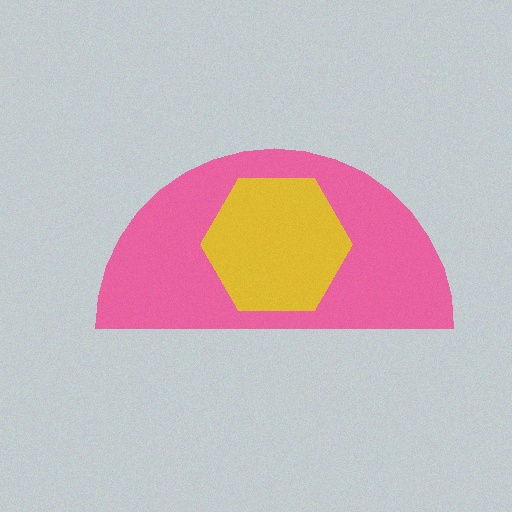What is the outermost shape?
The pink semicircle.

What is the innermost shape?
The yellow hexagon.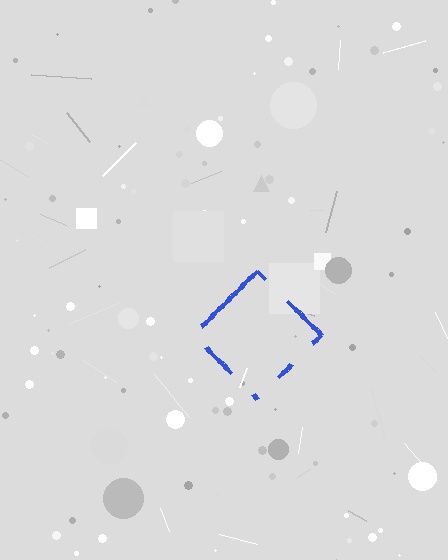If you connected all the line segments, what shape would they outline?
They would outline a diamond.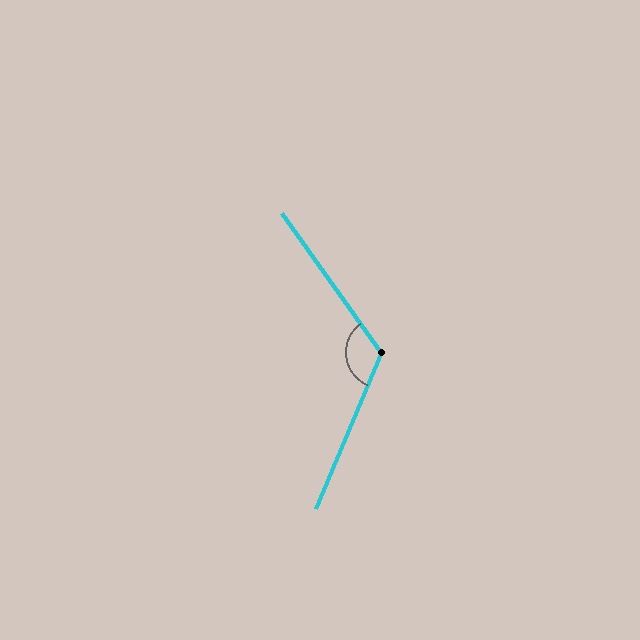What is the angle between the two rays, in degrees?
Approximately 122 degrees.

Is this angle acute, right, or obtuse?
It is obtuse.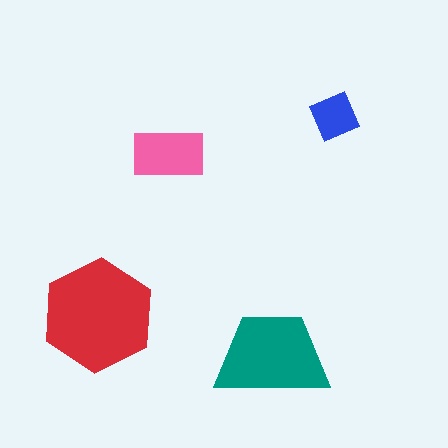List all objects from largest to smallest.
The red hexagon, the teal trapezoid, the pink rectangle, the blue diamond.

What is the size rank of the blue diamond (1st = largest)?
4th.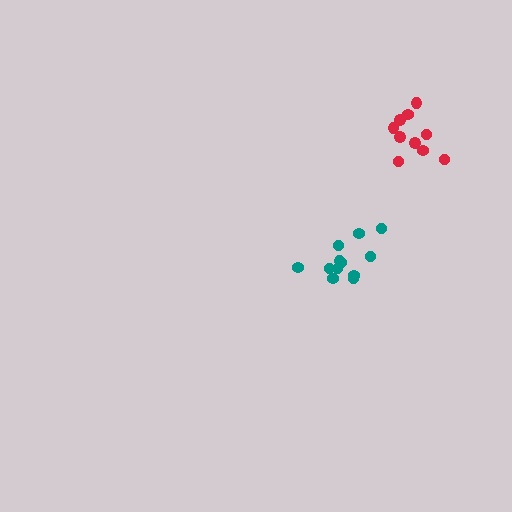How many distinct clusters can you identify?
There are 2 distinct clusters.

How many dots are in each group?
Group 1: 10 dots, Group 2: 12 dots (22 total).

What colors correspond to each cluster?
The clusters are colored: red, teal.